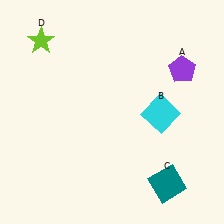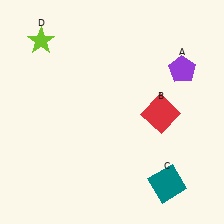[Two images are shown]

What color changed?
The square (B) changed from cyan in Image 1 to red in Image 2.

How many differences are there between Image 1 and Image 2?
There is 1 difference between the two images.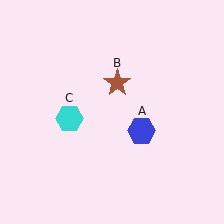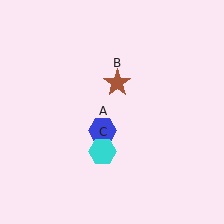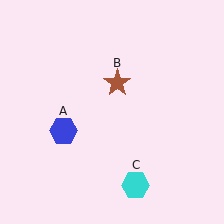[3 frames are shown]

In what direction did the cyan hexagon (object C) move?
The cyan hexagon (object C) moved down and to the right.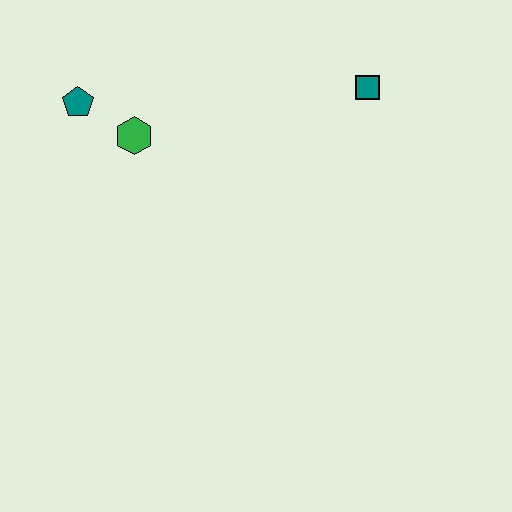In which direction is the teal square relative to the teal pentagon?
The teal square is to the right of the teal pentagon.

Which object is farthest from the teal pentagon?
The teal square is farthest from the teal pentagon.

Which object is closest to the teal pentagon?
The green hexagon is closest to the teal pentagon.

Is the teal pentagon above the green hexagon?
Yes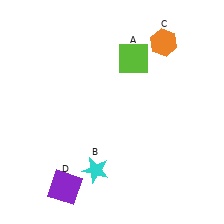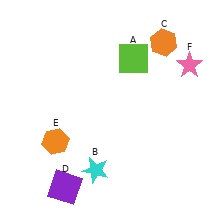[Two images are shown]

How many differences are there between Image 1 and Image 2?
There are 2 differences between the two images.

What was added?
An orange hexagon (E), a pink star (F) were added in Image 2.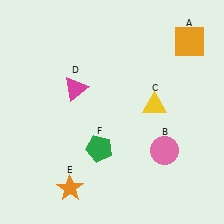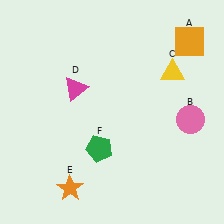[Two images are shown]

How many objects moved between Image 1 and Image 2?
2 objects moved between the two images.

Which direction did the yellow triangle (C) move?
The yellow triangle (C) moved up.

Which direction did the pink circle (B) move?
The pink circle (B) moved up.